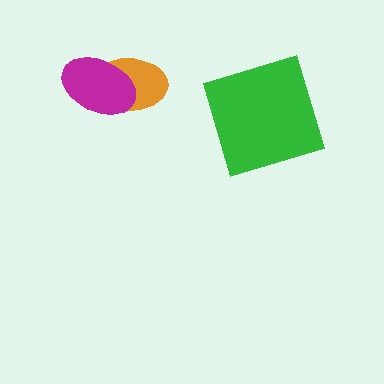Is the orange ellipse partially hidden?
Yes, it is partially covered by another shape.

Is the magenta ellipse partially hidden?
No, no other shape covers it.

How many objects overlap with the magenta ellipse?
1 object overlaps with the magenta ellipse.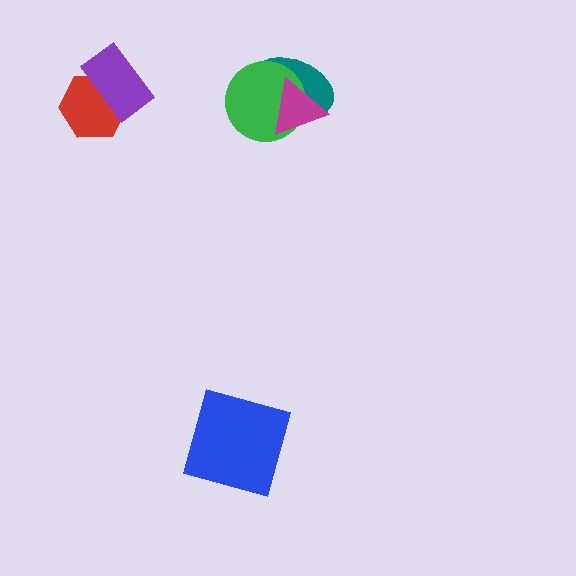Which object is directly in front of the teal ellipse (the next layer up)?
The green circle is directly in front of the teal ellipse.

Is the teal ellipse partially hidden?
Yes, it is partially covered by another shape.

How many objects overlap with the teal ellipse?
2 objects overlap with the teal ellipse.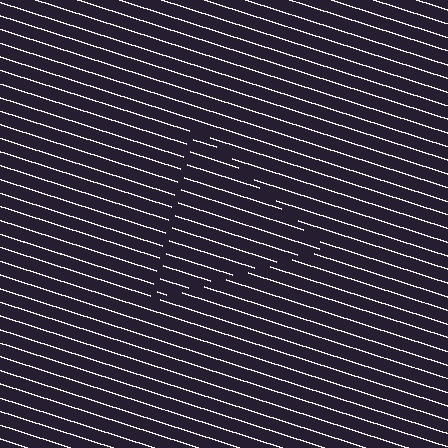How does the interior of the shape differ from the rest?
The interior of the shape contains the same grating, shifted by half a period — the contour is defined by the phase discontinuity where line-ends from the inner and outer gratings abut.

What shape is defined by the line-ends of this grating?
An illusory triangle. The interior of the shape contains the same grating, shifted by half a period — the contour is defined by the phase discontinuity where line-ends from the inner and outer gratings abut.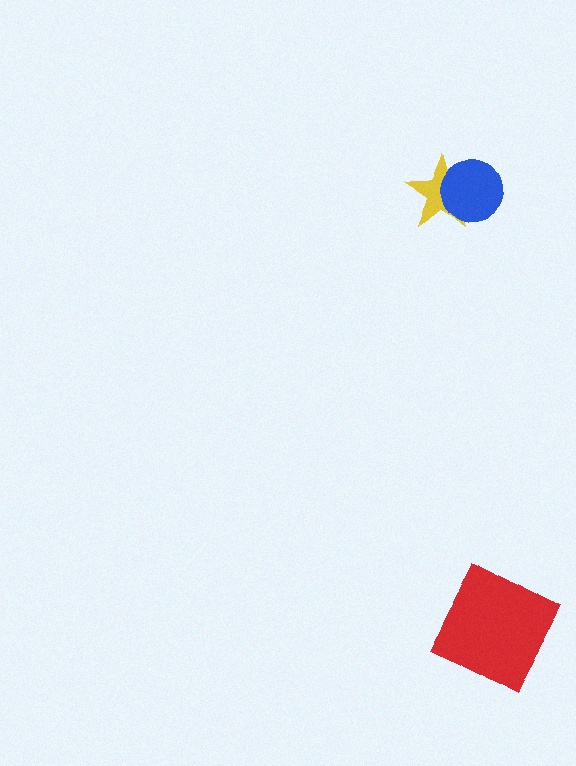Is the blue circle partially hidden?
No, no other shape covers it.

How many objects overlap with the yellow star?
1 object overlaps with the yellow star.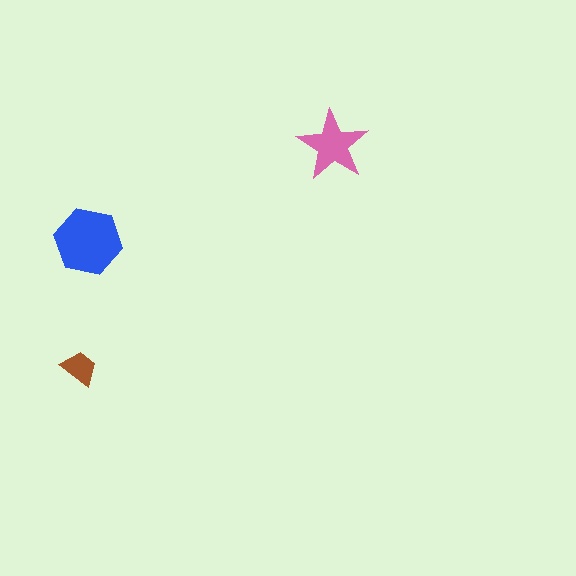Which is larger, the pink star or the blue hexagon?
The blue hexagon.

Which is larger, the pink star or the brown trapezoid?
The pink star.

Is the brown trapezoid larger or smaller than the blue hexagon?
Smaller.